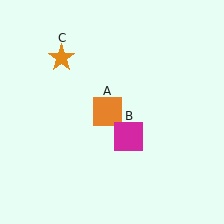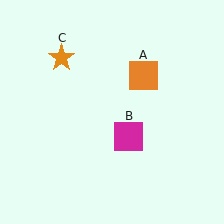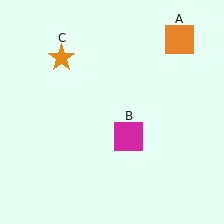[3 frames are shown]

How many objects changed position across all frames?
1 object changed position: orange square (object A).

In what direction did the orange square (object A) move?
The orange square (object A) moved up and to the right.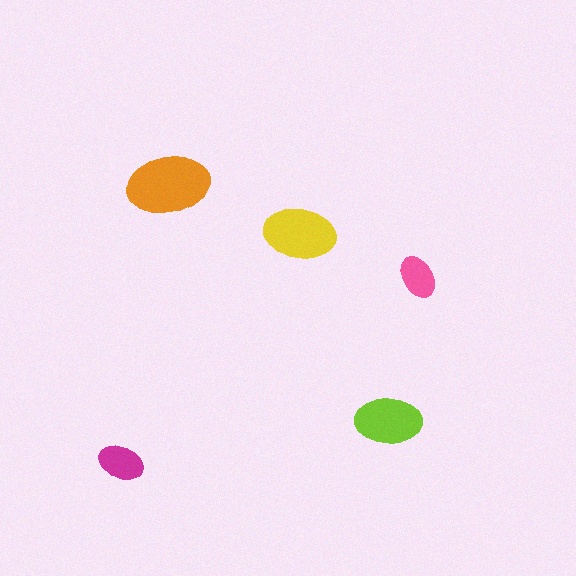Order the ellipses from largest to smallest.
the orange one, the yellow one, the lime one, the magenta one, the pink one.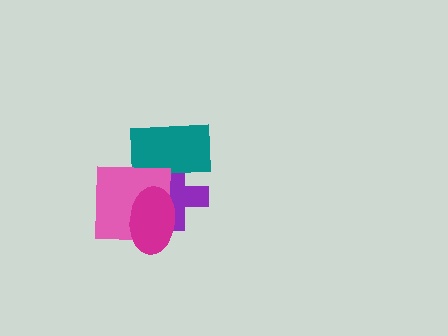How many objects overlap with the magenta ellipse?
2 objects overlap with the magenta ellipse.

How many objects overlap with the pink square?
3 objects overlap with the pink square.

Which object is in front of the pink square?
The magenta ellipse is in front of the pink square.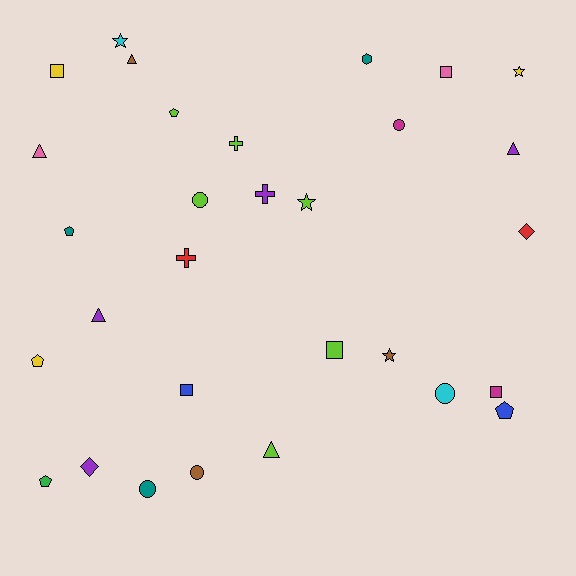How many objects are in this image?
There are 30 objects.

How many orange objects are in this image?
There are no orange objects.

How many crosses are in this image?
There are 3 crosses.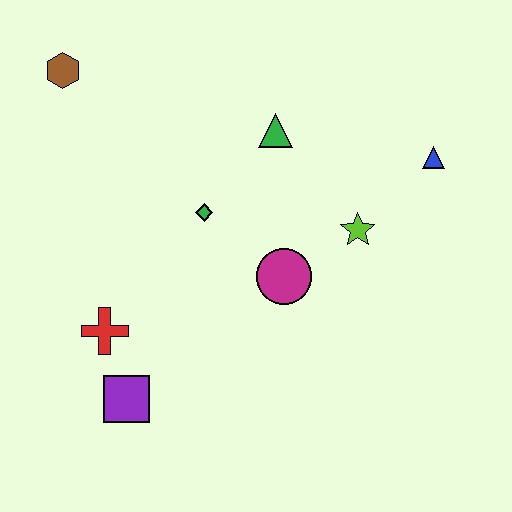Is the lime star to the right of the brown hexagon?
Yes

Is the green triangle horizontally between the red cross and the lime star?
Yes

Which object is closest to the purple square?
The red cross is closest to the purple square.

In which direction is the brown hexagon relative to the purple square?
The brown hexagon is above the purple square.